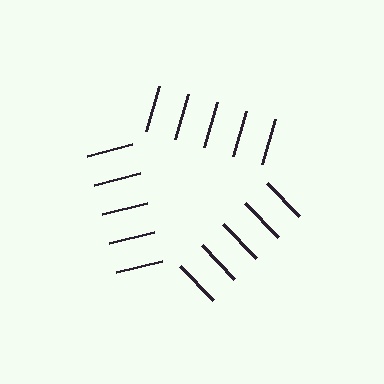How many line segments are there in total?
15 — 5 along each of the 3 edges.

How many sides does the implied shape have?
3 sides — the line-ends trace a triangle.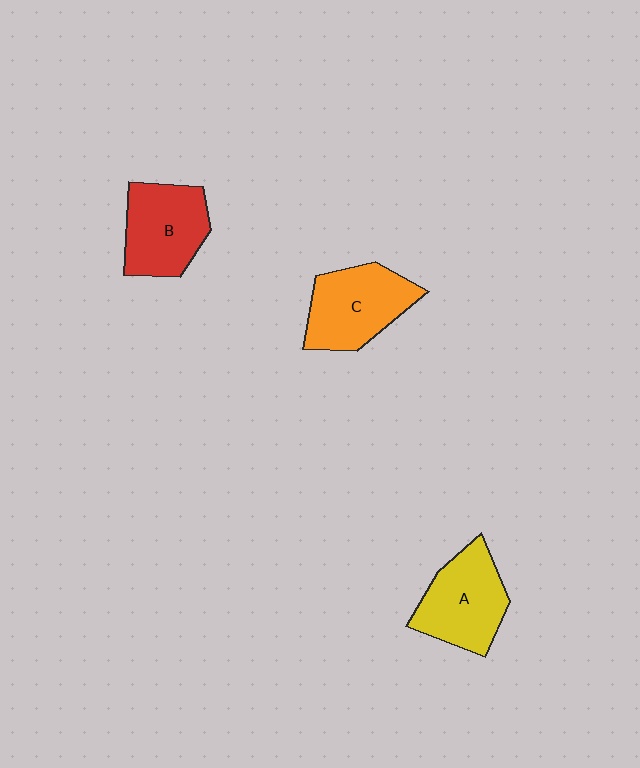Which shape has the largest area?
Shape C (orange).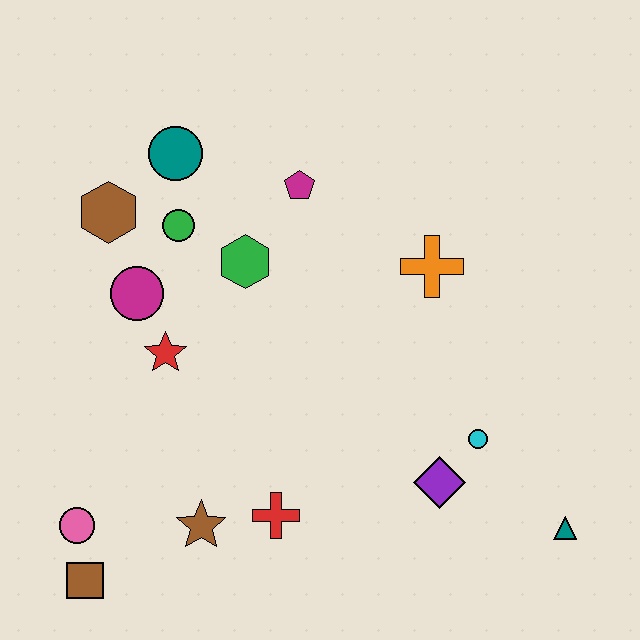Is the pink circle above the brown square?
Yes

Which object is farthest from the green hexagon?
The teal triangle is farthest from the green hexagon.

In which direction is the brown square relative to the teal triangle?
The brown square is to the left of the teal triangle.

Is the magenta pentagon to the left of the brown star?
No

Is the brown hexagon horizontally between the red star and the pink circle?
Yes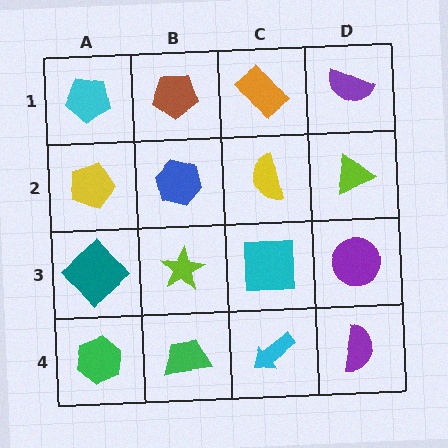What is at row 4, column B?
A green trapezoid.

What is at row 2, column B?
A blue hexagon.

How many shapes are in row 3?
4 shapes.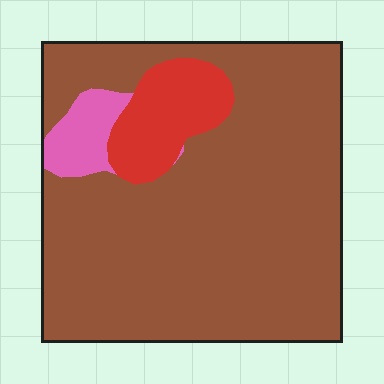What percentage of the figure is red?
Red takes up less than a quarter of the figure.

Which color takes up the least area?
Pink, at roughly 5%.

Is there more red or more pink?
Red.